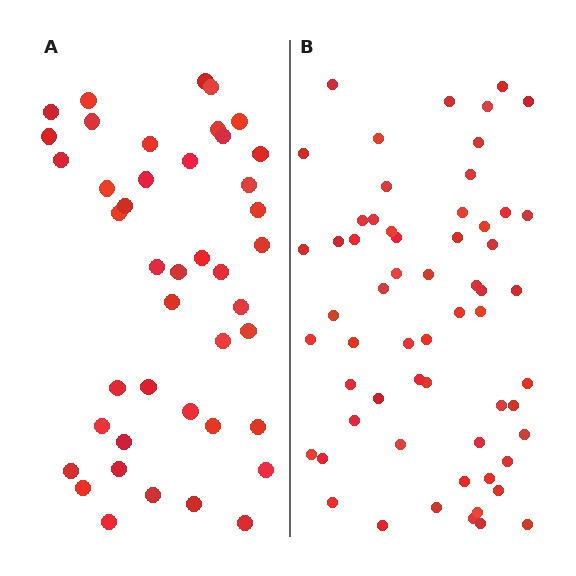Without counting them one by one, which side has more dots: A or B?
Region B (the right region) has more dots.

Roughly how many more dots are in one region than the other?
Region B has approximately 15 more dots than region A.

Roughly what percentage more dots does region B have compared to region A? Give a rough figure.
About 40% more.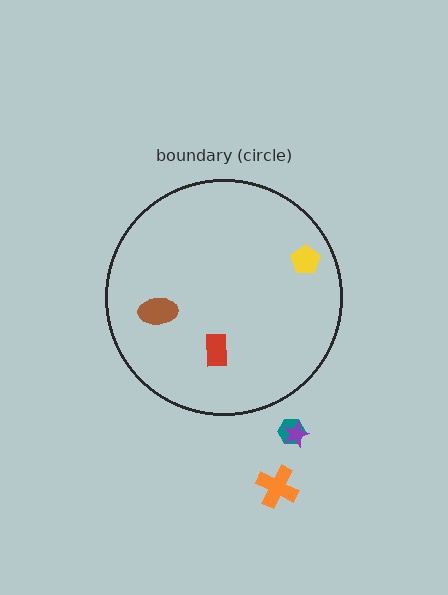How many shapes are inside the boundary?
3 inside, 3 outside.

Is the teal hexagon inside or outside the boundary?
Outside.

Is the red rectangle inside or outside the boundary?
Inside.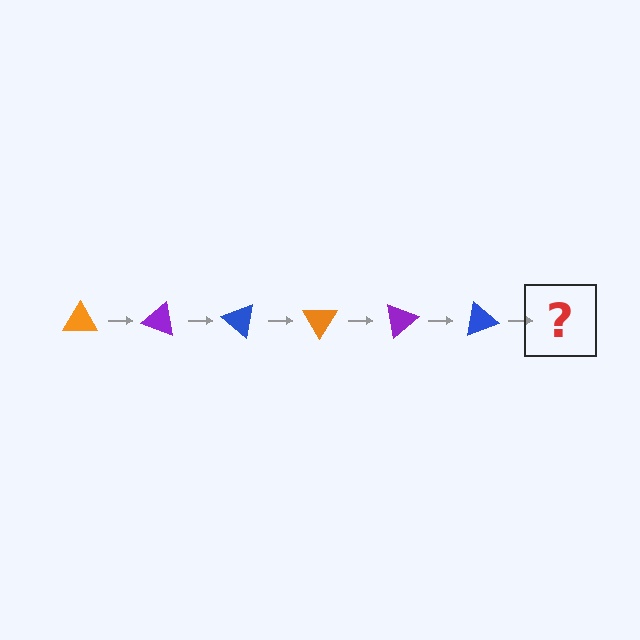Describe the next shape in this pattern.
It should be an orange triangle, rotated 120 degrees from the start.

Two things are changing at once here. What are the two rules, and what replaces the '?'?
The two rules are that it rotates 20 degrees each step and the color cycles through orange, purple, and blue. The '?' should be an orange triangle, rotated 120 degrees from the start.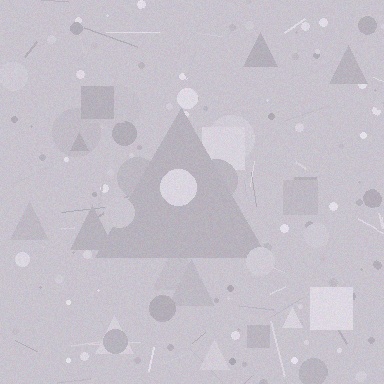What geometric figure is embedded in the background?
A triangle is embedded in the background.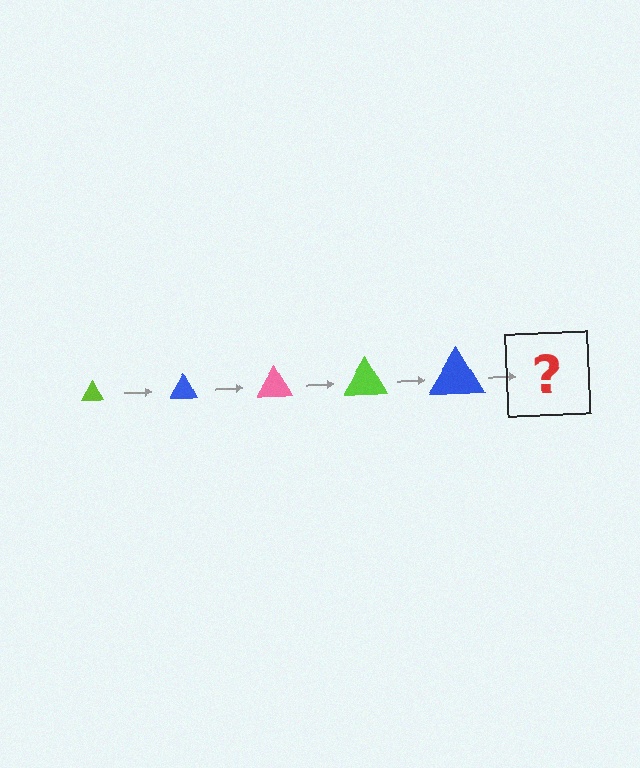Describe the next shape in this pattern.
It should be a pink triangle, larger than the previous one.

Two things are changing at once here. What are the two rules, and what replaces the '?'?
The two rules are that the triangle grows larger each step and the color cycles through lime, blue, and pink. The '?' should be a pink triangle, larger than the previous one.